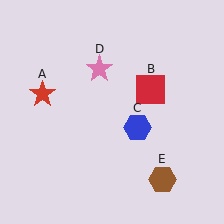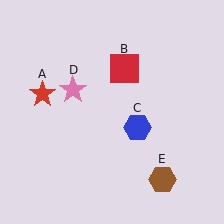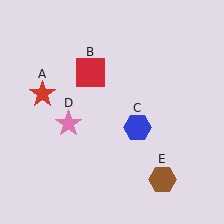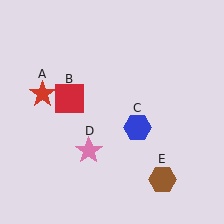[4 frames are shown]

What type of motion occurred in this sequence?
The red square (object B), pink star (object D) rotated counterclockwise around the center of the scene.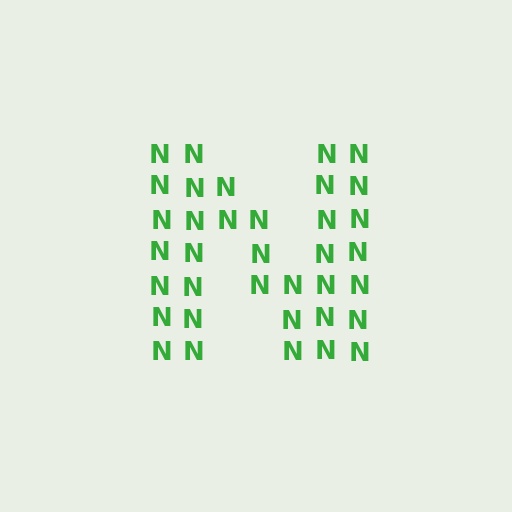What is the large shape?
The large shape is the letter N.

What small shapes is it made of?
It is made of small letter N's.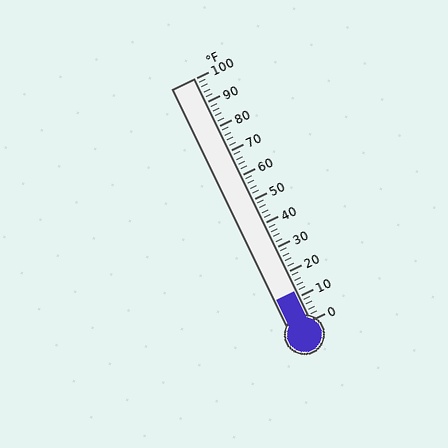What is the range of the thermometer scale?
The thermometer scale ranges from 0°F to 100°F.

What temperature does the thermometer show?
The thermometer shows approximately 12°F.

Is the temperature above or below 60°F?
The temperature is below 60°F.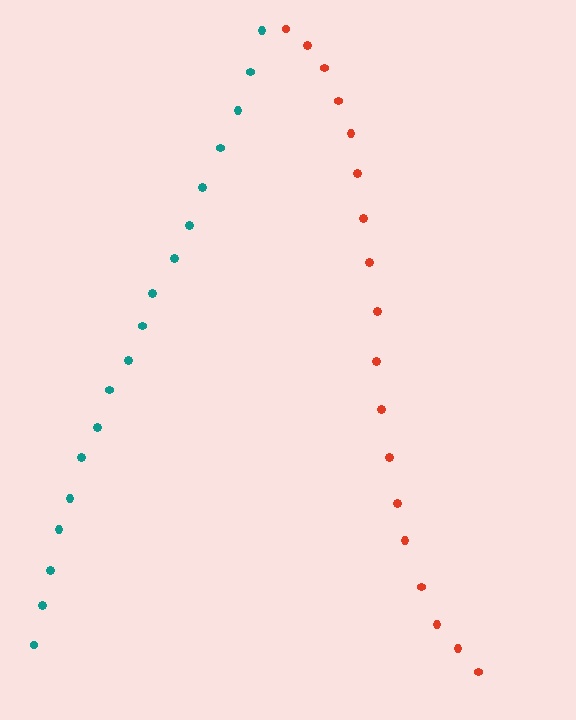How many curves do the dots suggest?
There are 2 distinct paths.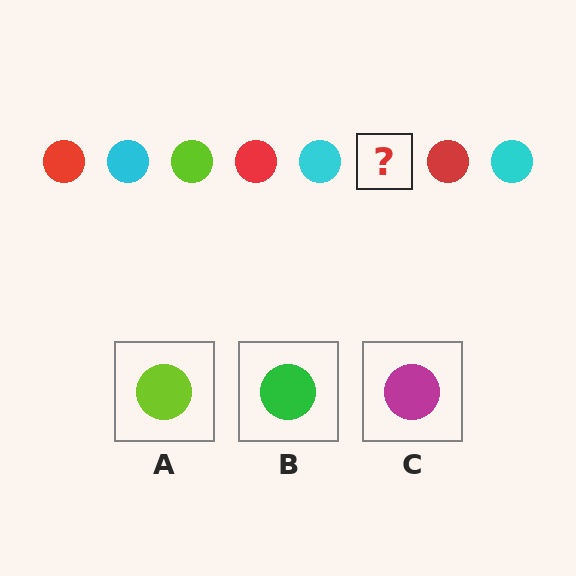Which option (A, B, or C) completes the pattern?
A.